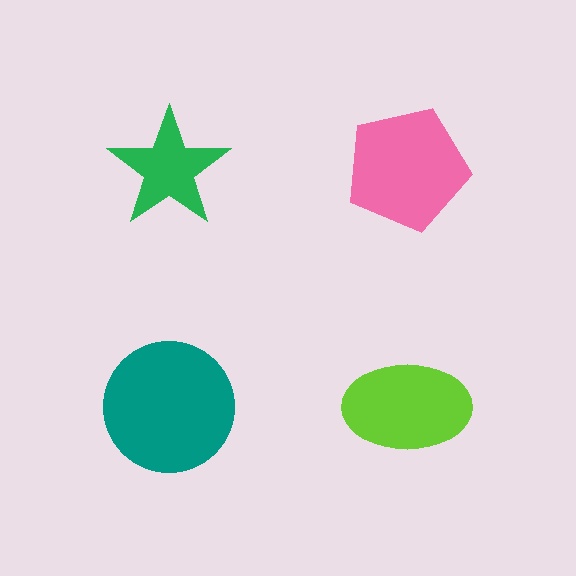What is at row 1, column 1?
A green star.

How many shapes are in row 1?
2 shapes.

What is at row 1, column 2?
A pink pentagon.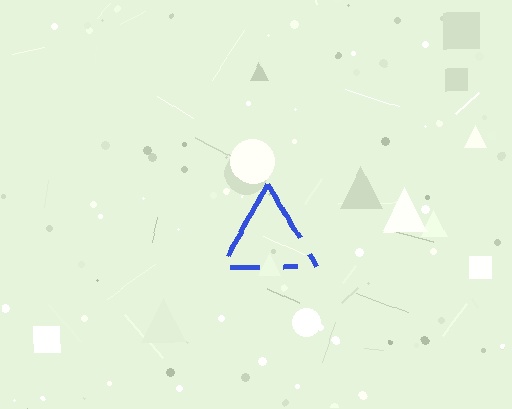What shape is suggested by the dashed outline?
The dashed outline suggests a triangle.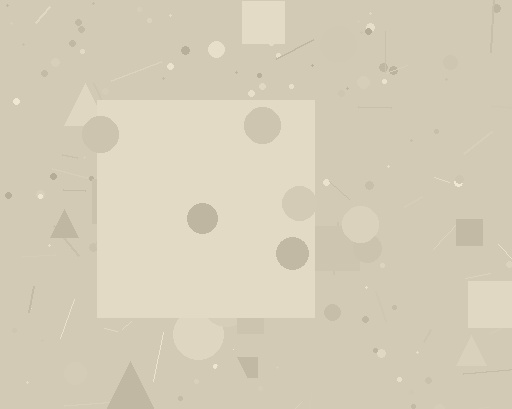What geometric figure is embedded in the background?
A square is embedded in the background.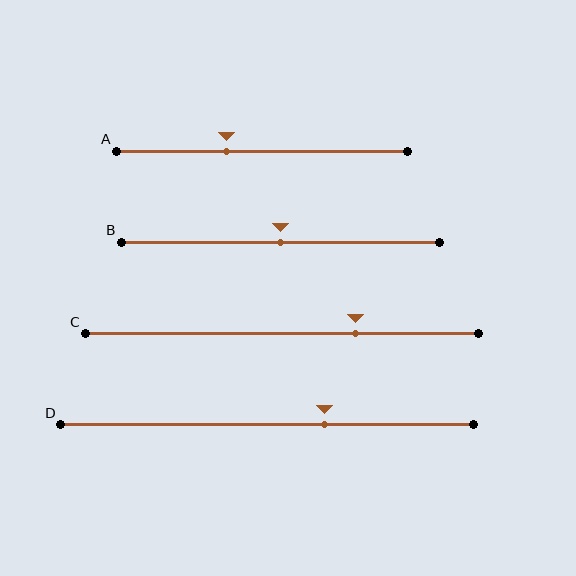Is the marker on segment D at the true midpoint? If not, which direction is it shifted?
No, the marker on segment D is shifted to the right by about 14% of the segment length.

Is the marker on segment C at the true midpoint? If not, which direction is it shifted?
No, the marker on segment C is shifted to the right by about 19% of the segment length.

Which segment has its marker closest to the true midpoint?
Segment B has its marker closest to the true midpoint.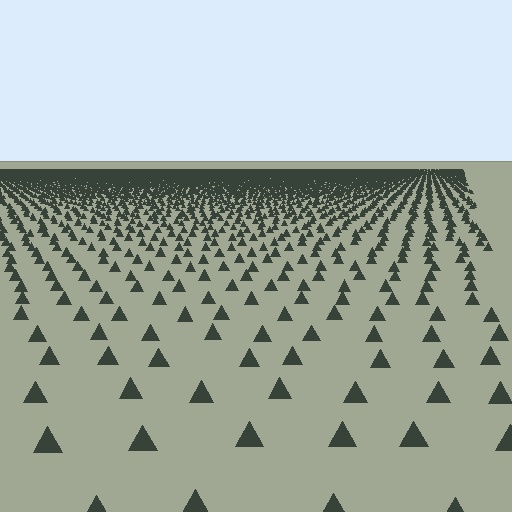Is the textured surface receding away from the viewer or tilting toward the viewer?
The surface is receding away from the viewer. Texture elements get smaller and denser toward the top.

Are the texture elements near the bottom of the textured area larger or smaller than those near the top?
Larger. Near the bottom, elements are closer to the viewer and appear at a bigger on-screen size.